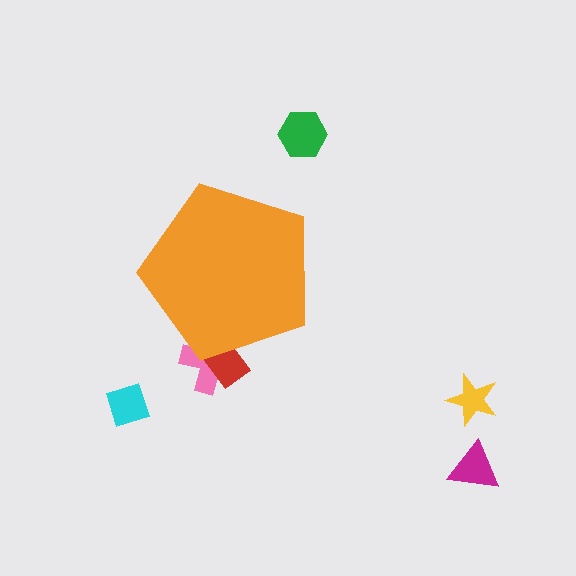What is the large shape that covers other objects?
An orange pentagon.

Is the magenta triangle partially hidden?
No, the magenta triangle is fully visible.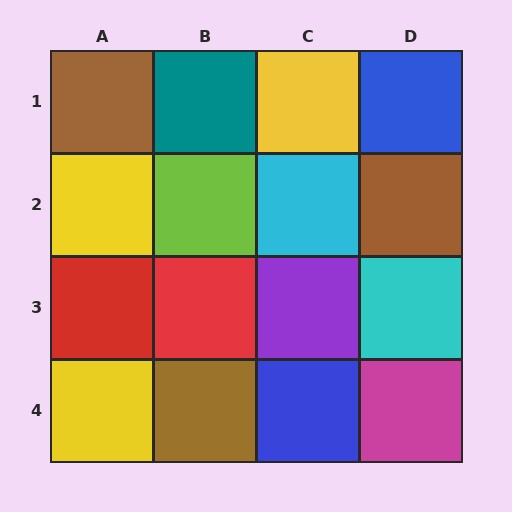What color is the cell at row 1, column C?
Yellow.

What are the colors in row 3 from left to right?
Red, red, purple, cyan.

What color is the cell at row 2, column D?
Brown.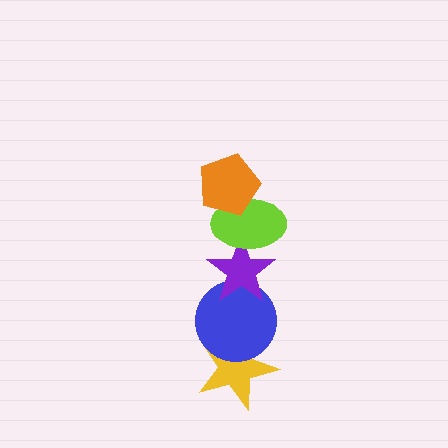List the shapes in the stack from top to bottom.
From top to bottom: the orange pentagon, the lime ellipse, the purple star, the blue circle, the yellow star.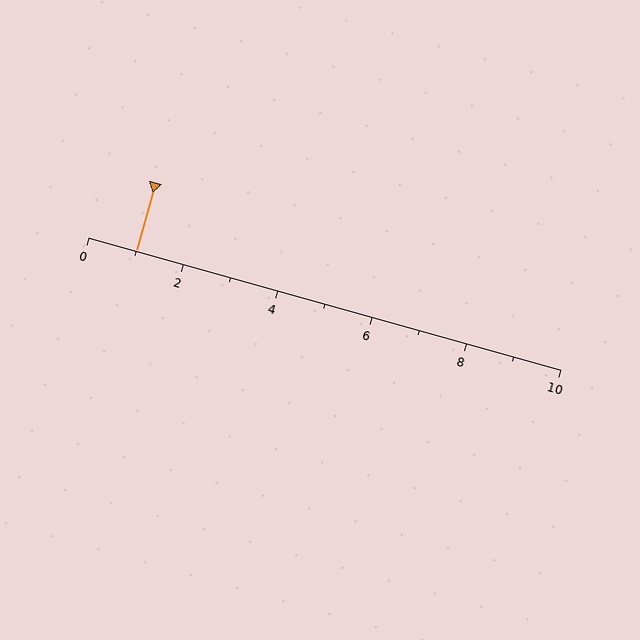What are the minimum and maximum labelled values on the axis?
The axis runs from 0 to 10.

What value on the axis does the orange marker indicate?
The marker indicates approximately 1.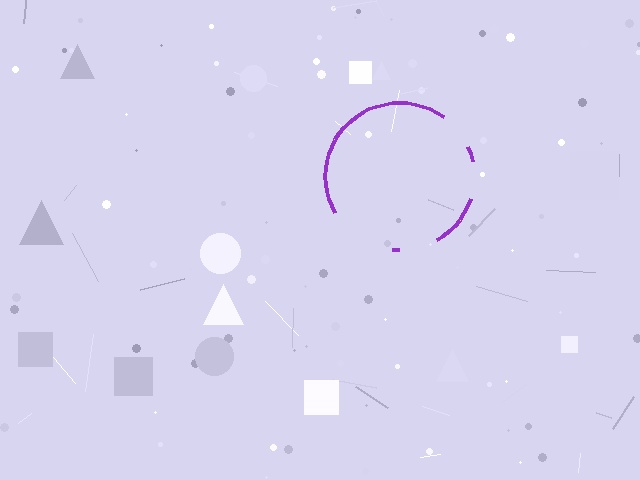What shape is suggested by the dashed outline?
The dashed outline suggests a circle.